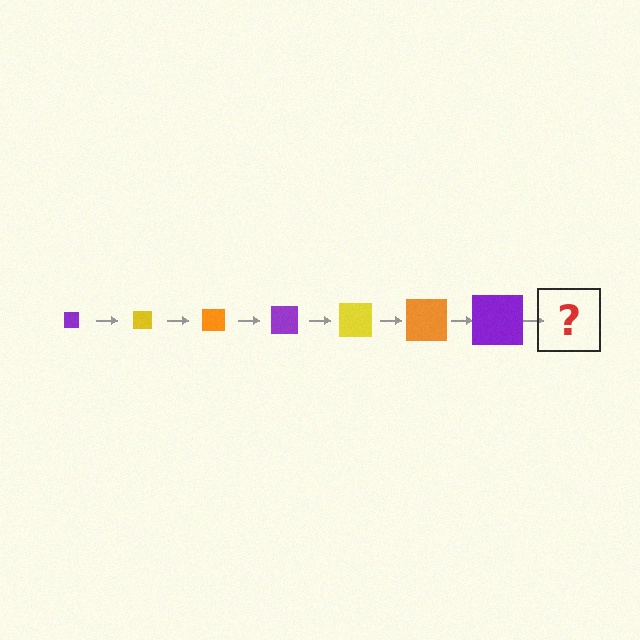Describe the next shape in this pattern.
It should be a yellow square, larger than the previous one.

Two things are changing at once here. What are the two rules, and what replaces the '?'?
The two rules are that the square grows larger each step and the color cycles through purple, yellow, and orange. The '?' should be a yellow square, larger than the previous one.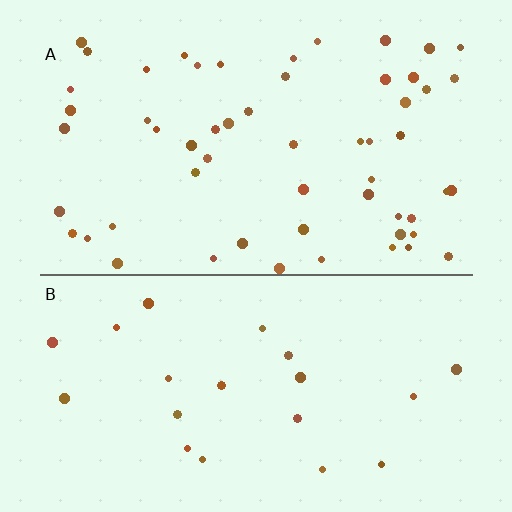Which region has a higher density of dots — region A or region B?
A (the top).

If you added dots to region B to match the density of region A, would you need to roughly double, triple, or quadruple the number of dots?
Approximately triple.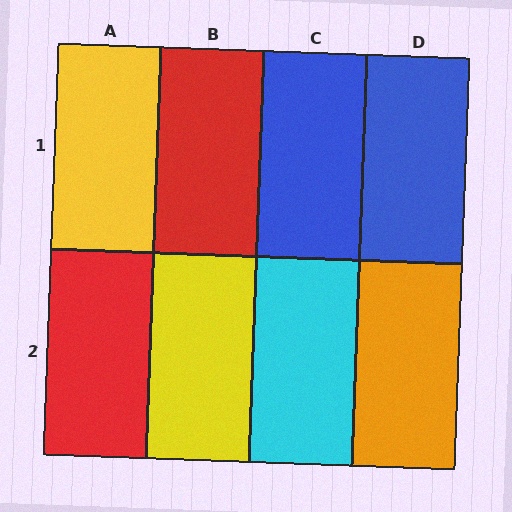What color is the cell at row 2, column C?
Cyan.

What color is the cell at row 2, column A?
Red.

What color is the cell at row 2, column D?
Orange.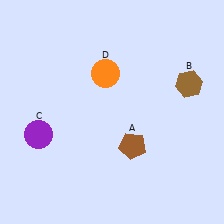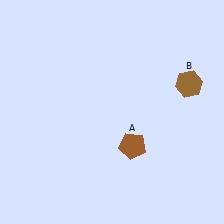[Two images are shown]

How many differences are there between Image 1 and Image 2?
There are 2 differences between the two images.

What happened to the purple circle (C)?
The purple circle (C) was removed in Image 2. It was in the bottom-left area of Image 1.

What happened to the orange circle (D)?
The orange circle (D) was removed in Image 2. It was in the top-left area of Image 1.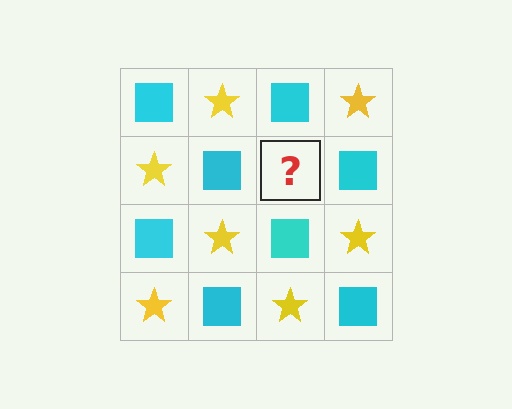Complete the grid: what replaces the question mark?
The question mark should be replaced with a yellow star.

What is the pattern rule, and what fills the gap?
The rule is that it alternates cyan square and yellow star in a checkerboard pattern. The gap should be filled with a yellow star.